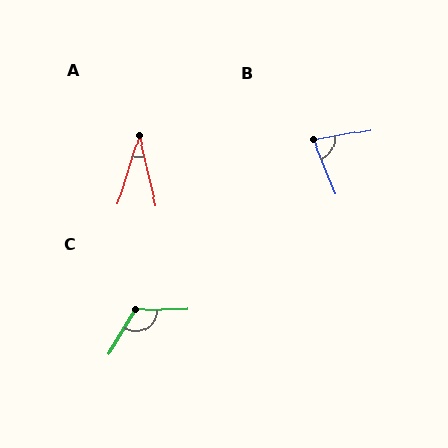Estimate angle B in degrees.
Approximately 78 degrees.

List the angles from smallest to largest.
A (31°), B (78°), C (123°).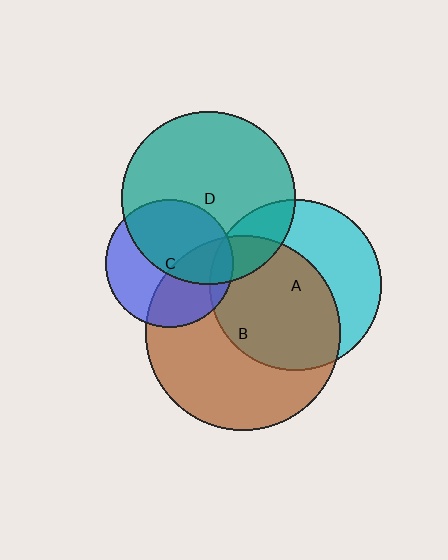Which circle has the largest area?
Circle B (brown).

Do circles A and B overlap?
Yes.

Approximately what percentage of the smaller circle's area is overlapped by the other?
Approximately 60%.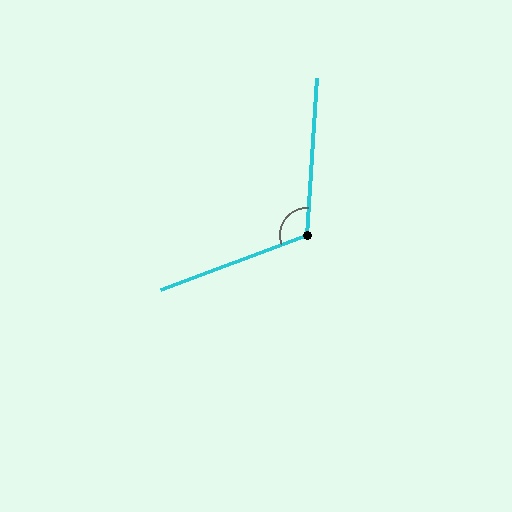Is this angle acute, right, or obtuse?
It is obtuse.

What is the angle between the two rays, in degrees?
Approximately 114 degrees.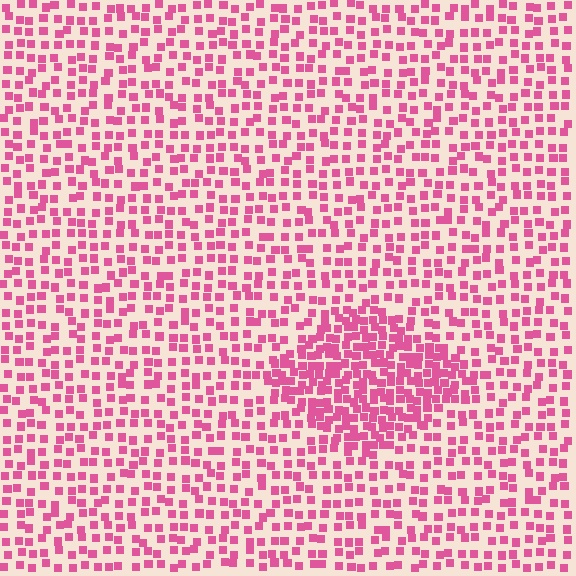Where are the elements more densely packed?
The elements are more densely packed inside the diamond boundary.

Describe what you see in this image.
The image contains small pink elements arranged at two different densities. A diamond-shaped region is visible where the elements are more densely packed than the surrounding area.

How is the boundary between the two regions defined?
The boundary is defined by a change in element density (approximately 2.0x ratio). All elements are the same color, size, and shape.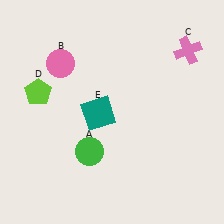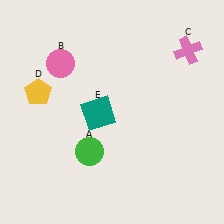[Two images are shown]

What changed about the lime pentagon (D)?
In Image 1, D is lime. In Image 2, it changed to yellow.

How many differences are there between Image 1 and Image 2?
There is 1 difference between the two images.